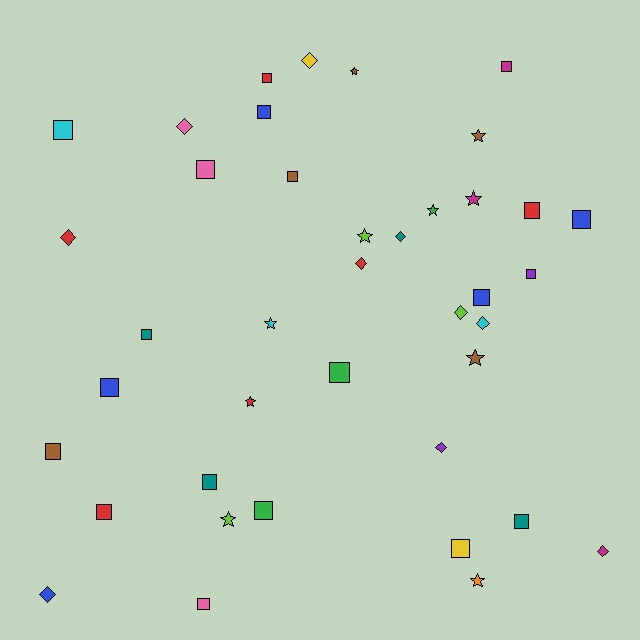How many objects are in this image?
There are 40 objects.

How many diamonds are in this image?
There are 10 diamonds.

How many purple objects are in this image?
There are 2 purple objects.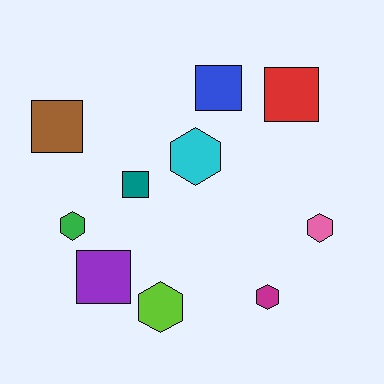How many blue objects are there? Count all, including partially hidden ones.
There is 1 blue object.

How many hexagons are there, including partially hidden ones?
There are 5 hexagons.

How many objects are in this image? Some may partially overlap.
There are 10 objects.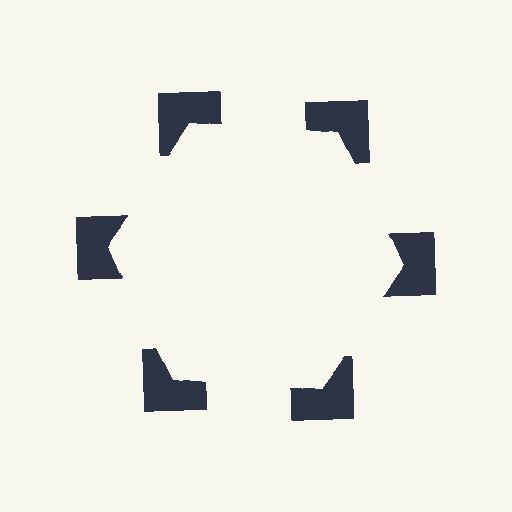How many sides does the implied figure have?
6 sides.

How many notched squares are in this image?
There are 6 — one at each vertex of the illusory hexagon.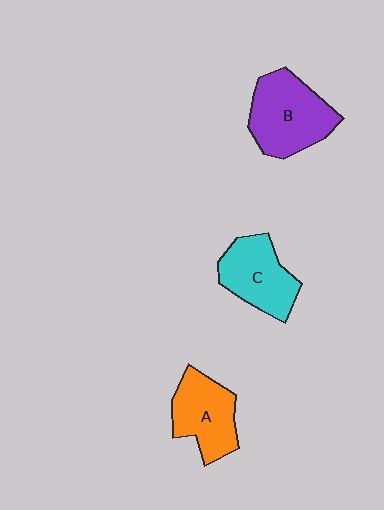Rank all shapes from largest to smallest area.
From largest to smallest: B (purple), C (cyan), A (orange).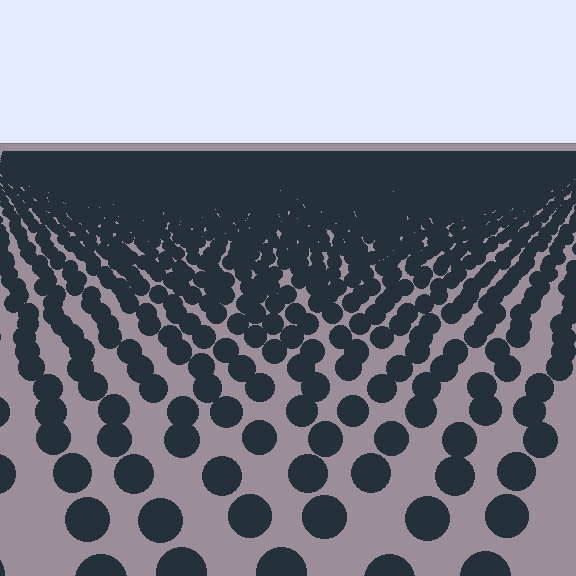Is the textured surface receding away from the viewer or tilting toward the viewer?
The surface is receding away from the viewer. Texture elements get smaller and denser toward the top.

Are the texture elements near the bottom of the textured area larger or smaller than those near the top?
Larger. Near the bottom, elements are closer to the viewer and appear at a bigger on-screen size.